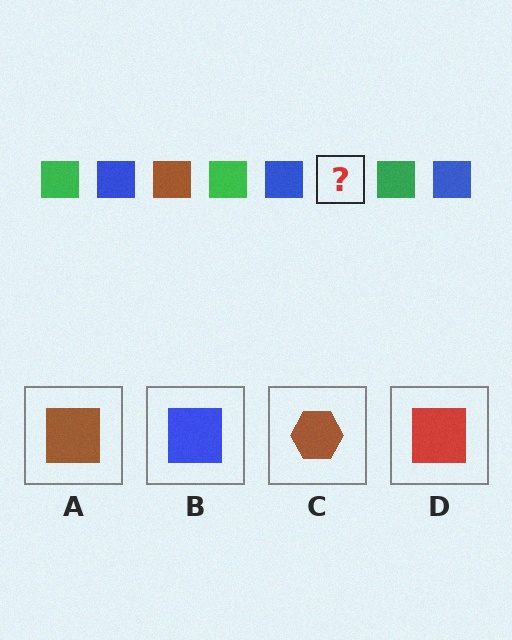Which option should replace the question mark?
Option A.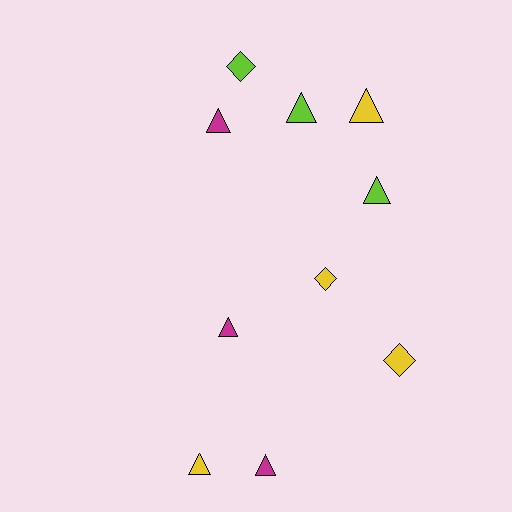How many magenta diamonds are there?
There are no magenta diamonds.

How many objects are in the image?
There are 10 objects.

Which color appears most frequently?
Yellow, with 4 objects.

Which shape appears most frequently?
Triangle, with 7 objects.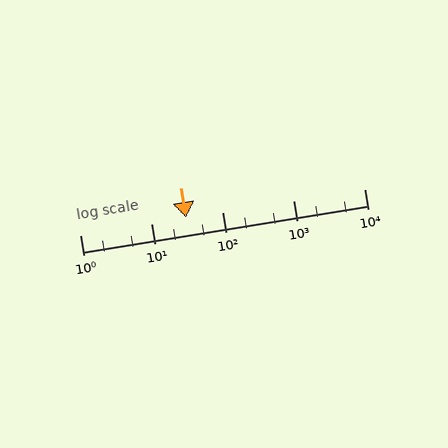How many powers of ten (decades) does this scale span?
The scale spans 4 decades, from 1 to 10000.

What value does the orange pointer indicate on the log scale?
The pointer indicates approximately 31.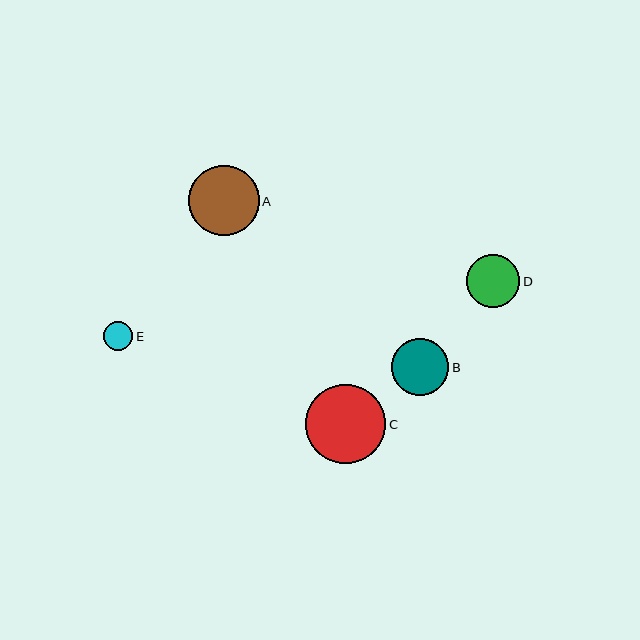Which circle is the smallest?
Circle E is the smallest with a size of approximately 29 pixels.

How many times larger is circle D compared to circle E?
Circle D is approximately 1.8 times the size of circle E.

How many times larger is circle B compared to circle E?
Circle B is approximately 2.0 times the size of circle E.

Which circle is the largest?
Circle C is the largest with a size of approximately 80 pixels.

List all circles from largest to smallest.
From largest to smallest: C, A, B, D, E.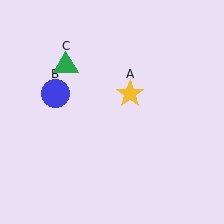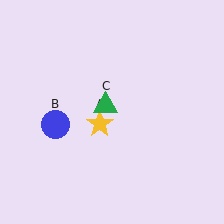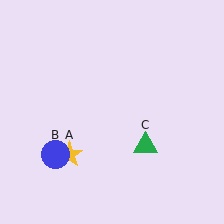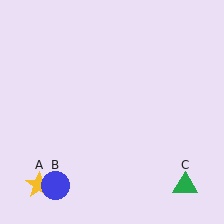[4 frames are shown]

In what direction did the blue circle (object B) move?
The blue circle (object B) moved down.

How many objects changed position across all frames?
3 objects changed position: yellow star (object A), blue circle (object B), green triangle (object C).